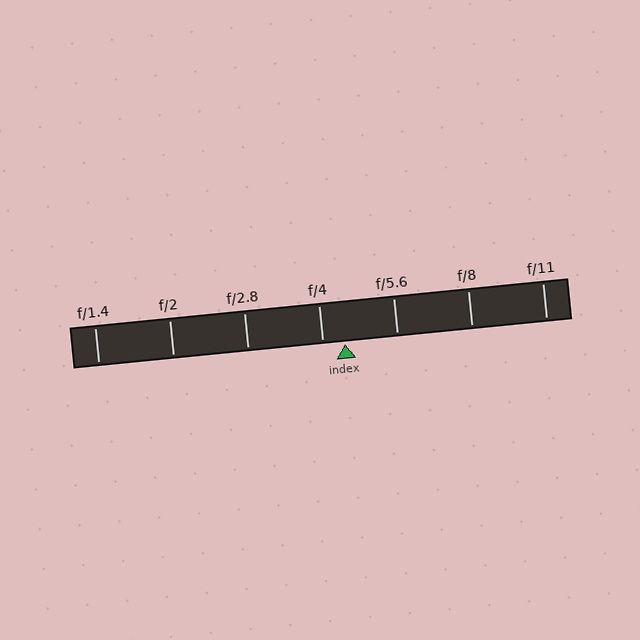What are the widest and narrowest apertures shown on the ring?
The widest aperture shown is f/1.4 and the narrowest is f/11.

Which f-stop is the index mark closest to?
The index mark is closest to f/4.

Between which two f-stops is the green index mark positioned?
The index mark is between f/4 and f/5.6.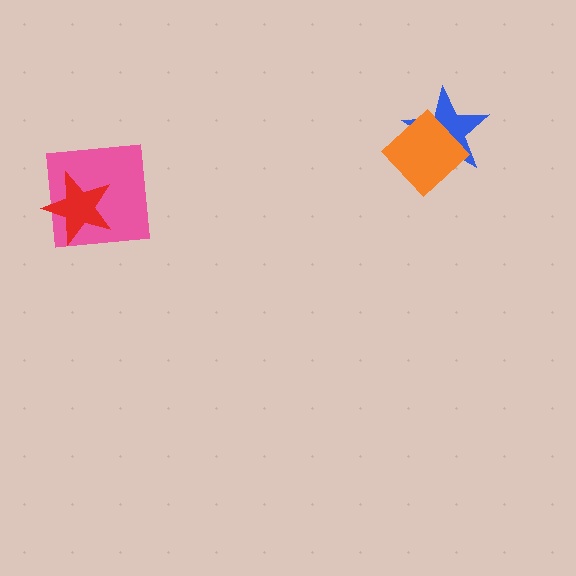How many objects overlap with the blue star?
1 object overlaps with the blue star.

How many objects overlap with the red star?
1 object overlaps with the red star.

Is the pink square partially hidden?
Yes, it is partially covered by another shape.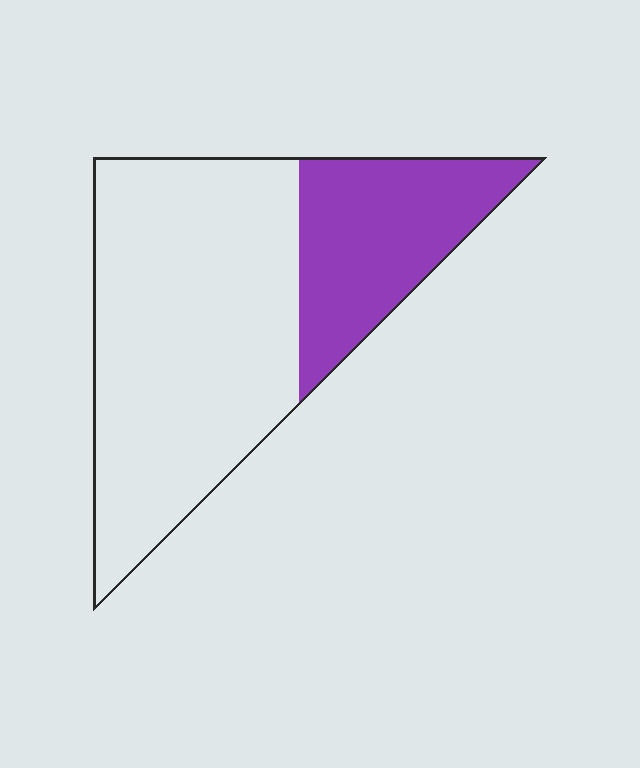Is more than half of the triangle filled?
No.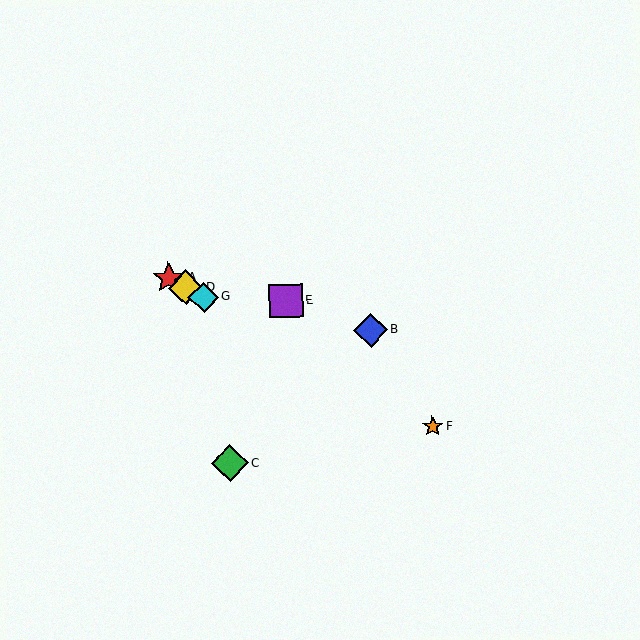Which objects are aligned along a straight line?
Objects A, D, F, G are aligned along a straight line.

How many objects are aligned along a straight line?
4 objects (A, D, F, G) are aligned along a straight line.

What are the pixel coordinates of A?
Object A is at (169, 278).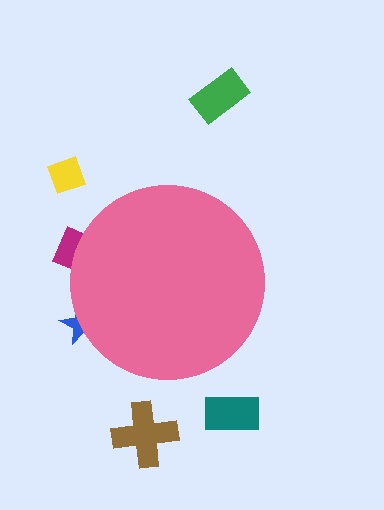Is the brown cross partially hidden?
No, the brown cross is fully visible.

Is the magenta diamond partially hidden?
Yes, the magenta diamond is partially hidden behind the pink circle.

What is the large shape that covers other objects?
A pink circle.